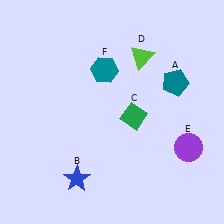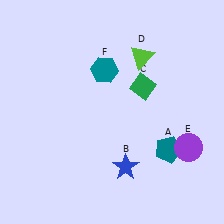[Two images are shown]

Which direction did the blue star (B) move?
The blue star (B) moved right.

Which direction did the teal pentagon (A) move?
The teal pentagon (A) moved down.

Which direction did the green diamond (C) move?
The green diamond (C) moved up.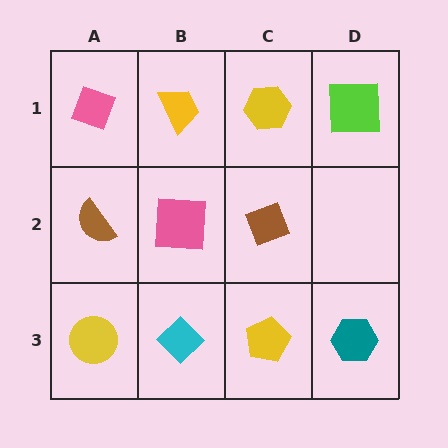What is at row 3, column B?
A cyan diamond.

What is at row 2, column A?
A brown semicircle.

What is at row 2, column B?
A pink square.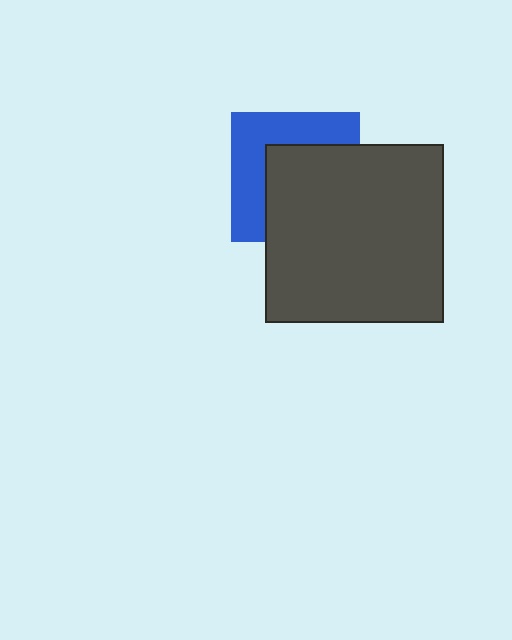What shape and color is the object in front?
The object in front is a dark gray square.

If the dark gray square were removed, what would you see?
You would see the complete blue square.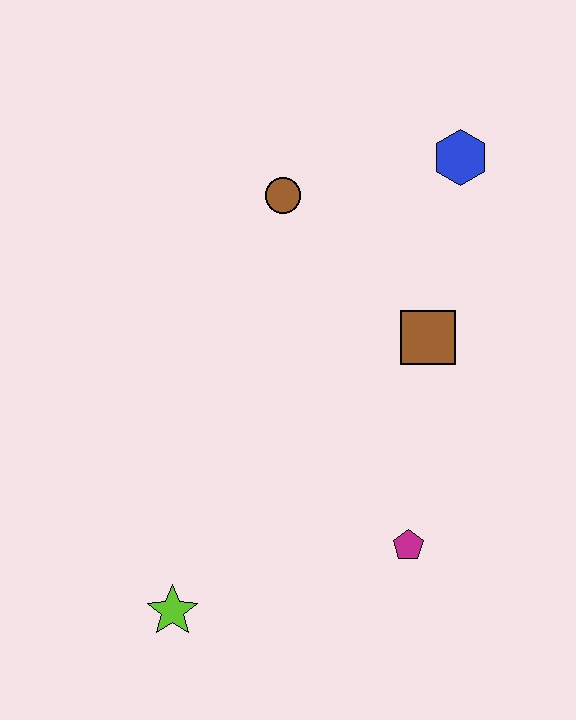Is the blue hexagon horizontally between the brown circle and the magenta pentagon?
No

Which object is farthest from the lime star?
The blue hexagon is farthest from the lime star.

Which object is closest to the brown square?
The blue hexagon is closest to the brown square.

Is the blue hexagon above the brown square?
Yes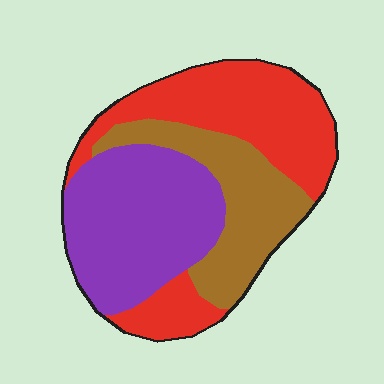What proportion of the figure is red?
Red covers about 40% of the figure.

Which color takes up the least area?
Brown, at roughly 25%.